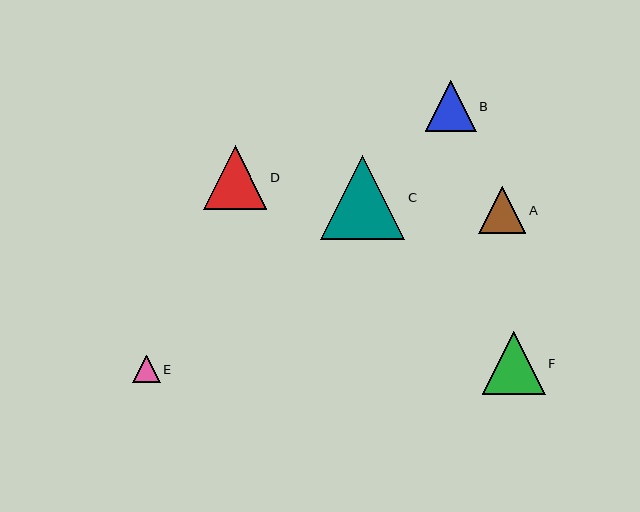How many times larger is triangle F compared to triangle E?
Triangle F is approximately 2.3 times the size of triangle E.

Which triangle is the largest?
Triangle C is the largest with a size of approximately 84 pixels.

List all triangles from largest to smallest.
From largest to smallest: C, D, F, B, A, E.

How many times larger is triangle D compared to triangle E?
Triangle D is approximately 2.3 times the size of triangle E.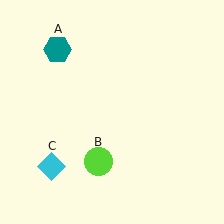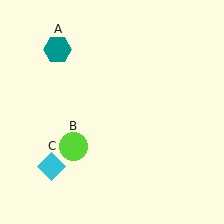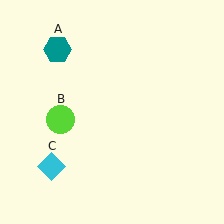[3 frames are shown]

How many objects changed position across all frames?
1 object changed position: lime circle (object B).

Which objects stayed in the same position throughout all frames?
Teal hexagon (object A) and cyan diamond (object C) remained stationary.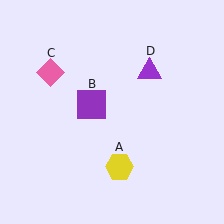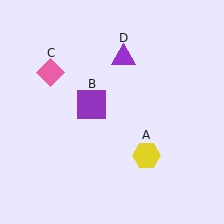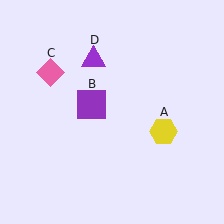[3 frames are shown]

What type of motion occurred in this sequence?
The yellow hexagon (object A), purple triangle (object D) rotated counterclockwise around the center of the scene.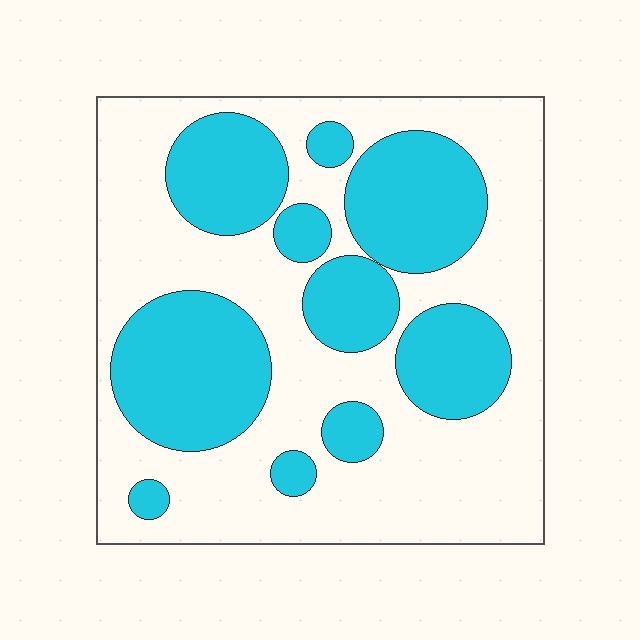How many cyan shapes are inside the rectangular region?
10.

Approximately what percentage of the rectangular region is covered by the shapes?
Approximately 40%.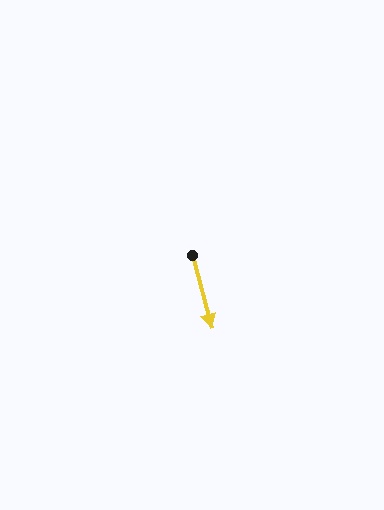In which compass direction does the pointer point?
South.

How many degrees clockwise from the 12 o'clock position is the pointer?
Approximately 165 degrees.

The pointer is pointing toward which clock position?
Roughly 6 o'clock.